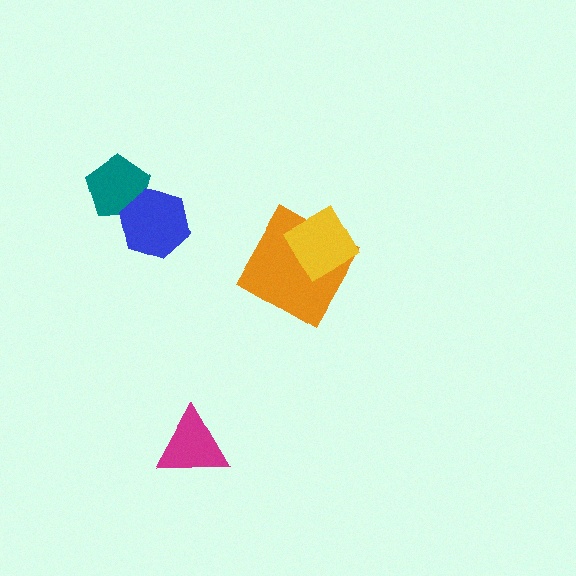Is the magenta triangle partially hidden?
No, no other shape covers it.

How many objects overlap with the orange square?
1 object overlaps with the orange square.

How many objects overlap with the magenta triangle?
0 objects overlap with the magenta triangle.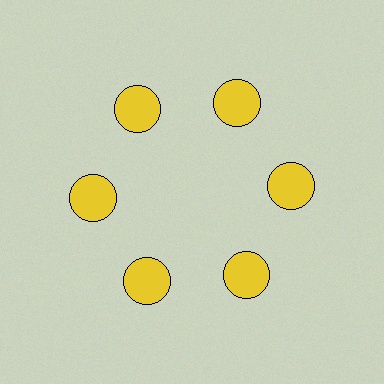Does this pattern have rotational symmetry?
Yes, this pattern has 6-fold rotational symmetry. It looks the same after rotating 60 degrees around the center.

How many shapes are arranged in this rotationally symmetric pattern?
There are 6 shapes, arranged in 6 groups of 1.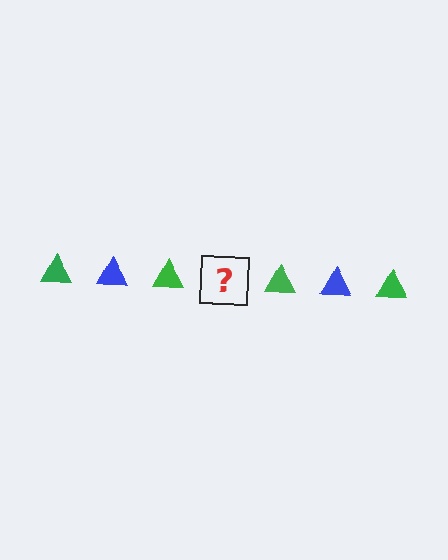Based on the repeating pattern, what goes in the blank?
The blank should be a blue triangle.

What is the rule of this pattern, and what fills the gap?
The rule is that the pattern cycles through green, blue triangles. The gap should be filled with a blue triangle.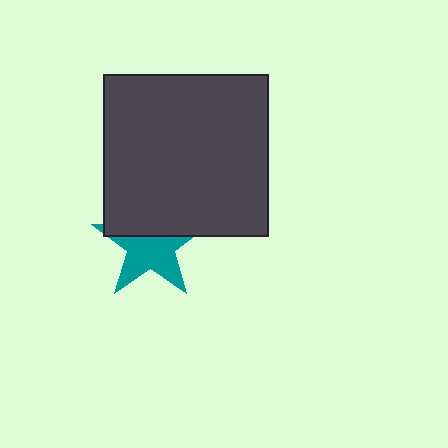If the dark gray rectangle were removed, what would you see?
You would see the complete teal star.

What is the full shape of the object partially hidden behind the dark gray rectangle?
The partially hidden object is a teal star.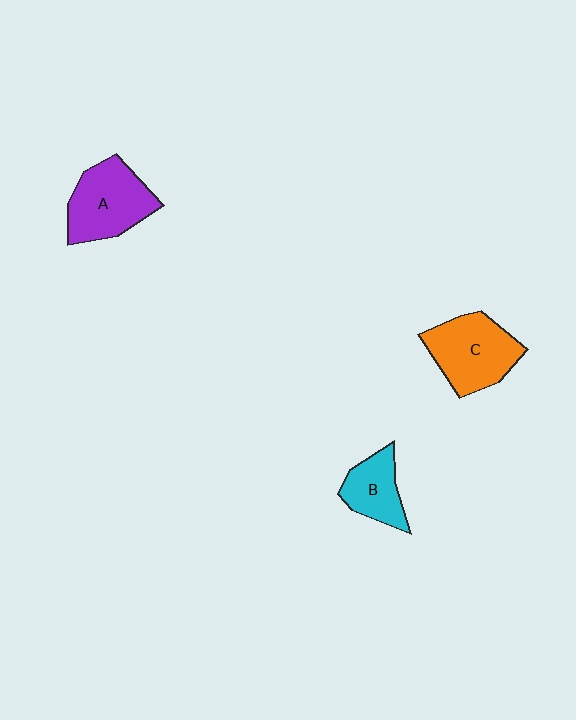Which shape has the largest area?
Shape C (orange).